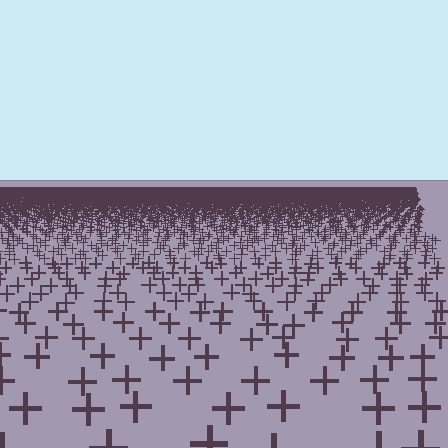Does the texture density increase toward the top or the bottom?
Density increases toward the top.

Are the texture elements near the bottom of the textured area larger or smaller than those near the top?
Larger. Near the bottom, elements are closer to the viewer and appear at a bigger on-screen size.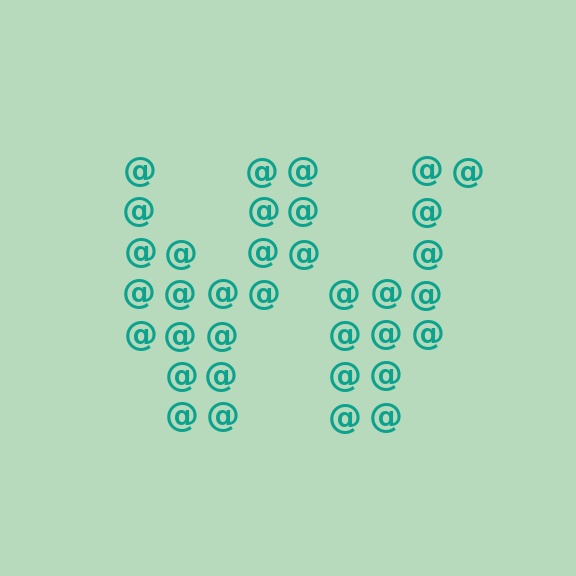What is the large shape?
The large shape is the letter W.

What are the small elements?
The small elements are at signs.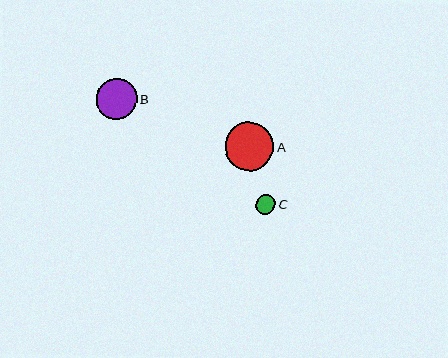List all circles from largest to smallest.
From largest to smallest: A, B, C.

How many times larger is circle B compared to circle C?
Circle B is approximately 2.1 times the size of circle C.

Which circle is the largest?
Circle A is the largest with a size of approximately 49 pixels.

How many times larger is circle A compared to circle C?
Circle A is approximately 2.5 times the size of circle C.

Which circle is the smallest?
Circle C is the smallest with a size of approximately 20 pixels.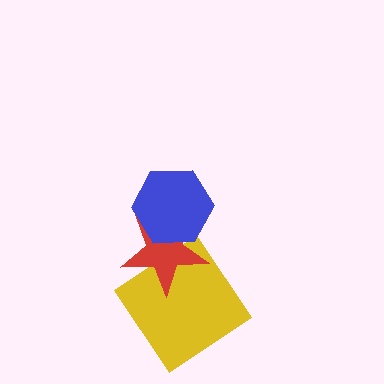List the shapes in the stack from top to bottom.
From top to bottom: the blue hexagon, the red star, the yellow diamond.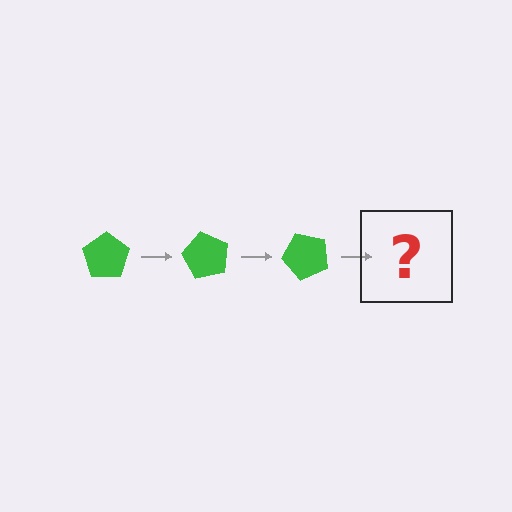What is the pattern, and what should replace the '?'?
The pattern is that the pentagon rotates 60 degrees each step. The '?' should be a green pentagon rotated 180 degrees.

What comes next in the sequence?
The next element should be a green pentagon rotated 180 degrees.